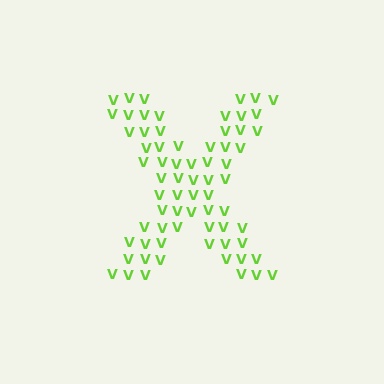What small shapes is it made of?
It is made of small letter V's.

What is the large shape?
The large shape is the letter X.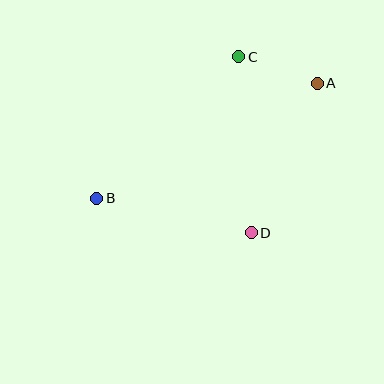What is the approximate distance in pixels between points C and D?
The distance between C and D is approximately 176 pixels.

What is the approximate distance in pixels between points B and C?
The distance between B and C is approximately 200 pixels.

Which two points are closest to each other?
Points A and C are closest to each other.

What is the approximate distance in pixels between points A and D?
The distance between A and D is approximately 163 pixels.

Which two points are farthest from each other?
Points A and B are farthest from each other.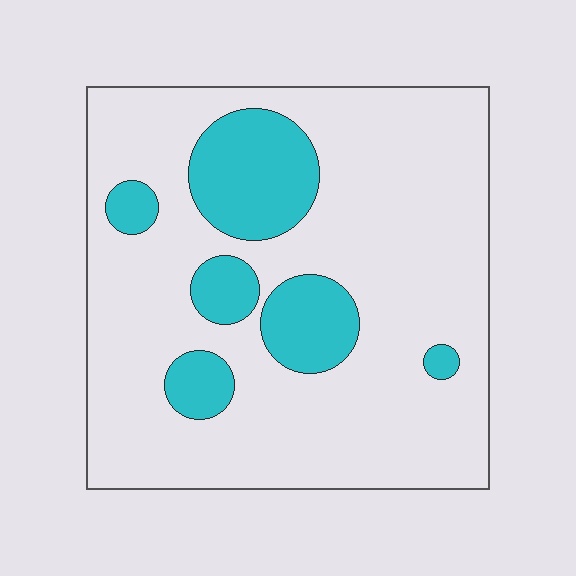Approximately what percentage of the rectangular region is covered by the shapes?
Approximately 20%.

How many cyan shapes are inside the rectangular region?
6.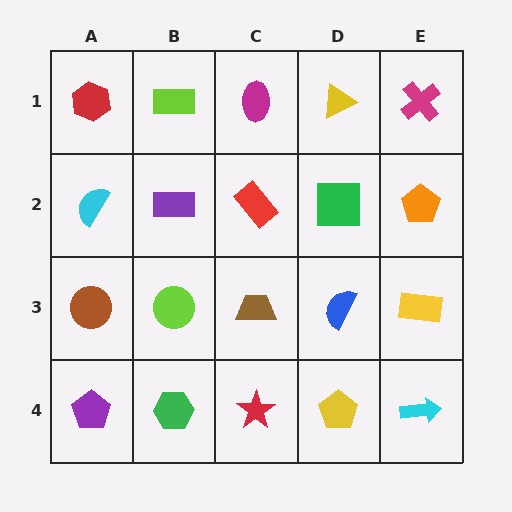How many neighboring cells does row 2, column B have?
4.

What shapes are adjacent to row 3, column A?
A cyan semicircle (row 2, column A), a purple pentagon (row 4, column A), a lime circle (row 3, column B).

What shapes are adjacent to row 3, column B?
A purple rectangle (row 2, column B), a green hexagon (row 4, column B), a brown circle (row 3, column A), a brown trapezoid (row 3, column C).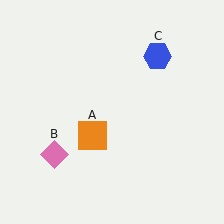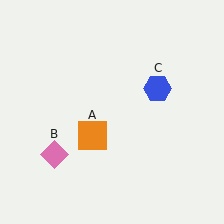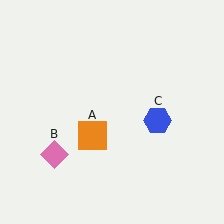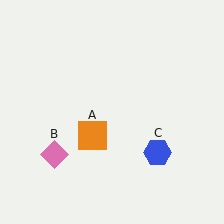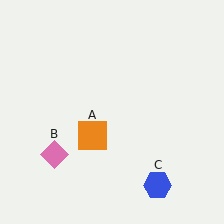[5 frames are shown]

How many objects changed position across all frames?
1 object changed position: blue hexagon (object C).